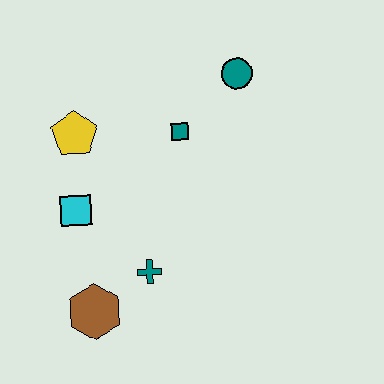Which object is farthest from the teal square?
The brown hexagon is farthest from the teal square.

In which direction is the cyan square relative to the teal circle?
The cyan square is to the left of the teal circle.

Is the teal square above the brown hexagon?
Yes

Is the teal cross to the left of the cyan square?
No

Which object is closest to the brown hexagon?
The teal cross is closest to the brown hexagon.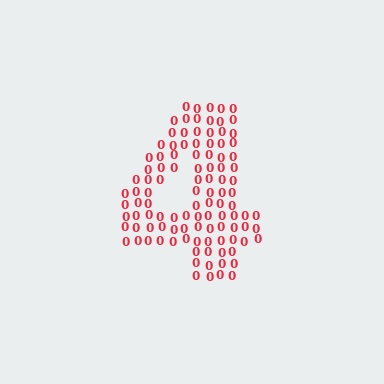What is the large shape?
The large shape is the digit 4.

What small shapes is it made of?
It is made of small digit 0's.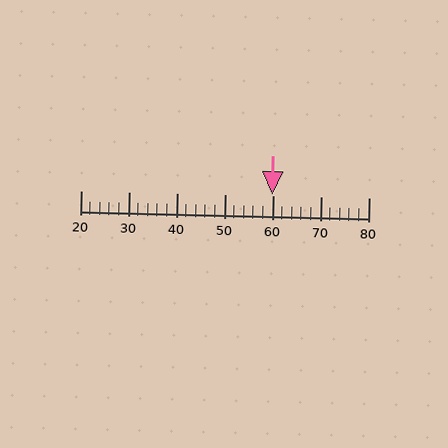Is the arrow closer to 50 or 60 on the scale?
The arrow is closer to 60.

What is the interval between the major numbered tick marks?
The major tick marks are spaced 10 units apart.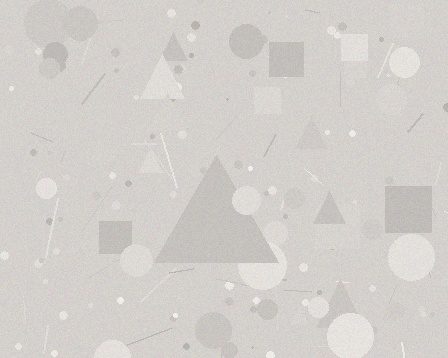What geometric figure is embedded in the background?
A triangle is embedded in the background.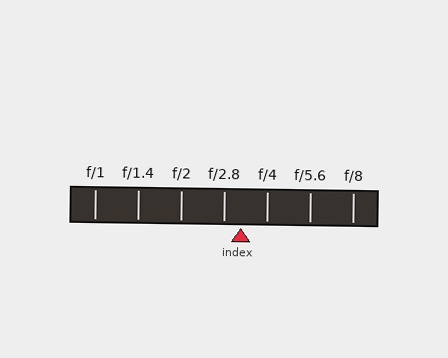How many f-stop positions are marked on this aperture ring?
There are 7 f-stop positions marked.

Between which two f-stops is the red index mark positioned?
The index mark is between f/2.8 and f/4.